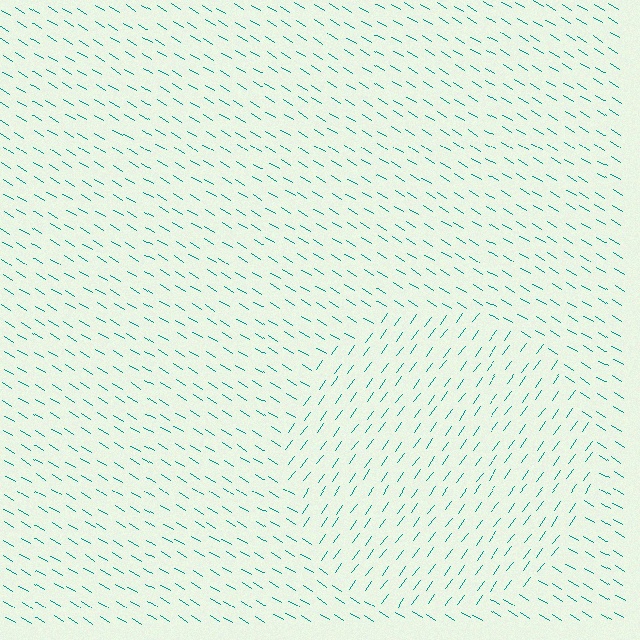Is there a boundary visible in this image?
Yes, there is a texture boundary formed by a change in line orientation.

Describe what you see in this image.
The image is filled with small teal line segments. A circle region in the image has lines oriented differently from the surrounding lines, creating a visible texture boundary.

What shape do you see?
I see a circle.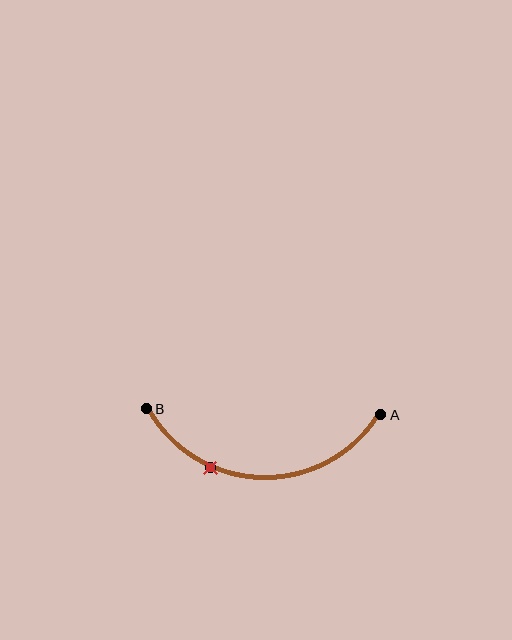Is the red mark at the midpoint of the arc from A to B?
No. The red mark lies on the arc but is closer to endpoint B. The arc midpoint would be at the point on the curve equidistant along the arc from both A and B.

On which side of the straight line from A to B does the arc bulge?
The arc bulges below the straight line connecting A and B.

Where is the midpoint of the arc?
The arc midpoint is the point on the curve farthest from the straight line joining A and B. It sits below that line.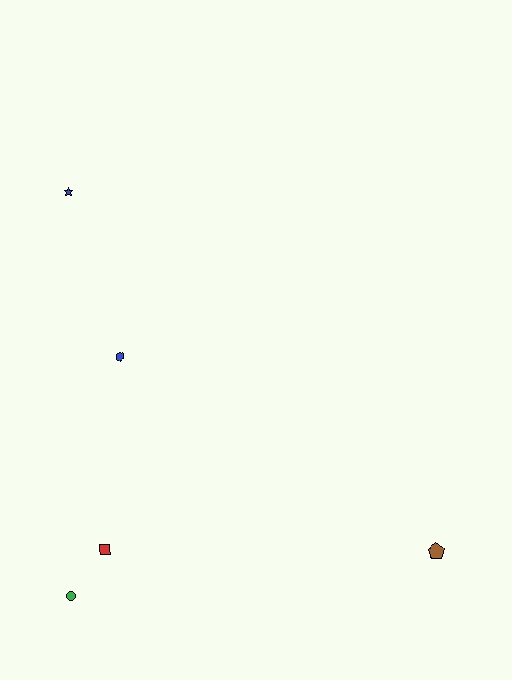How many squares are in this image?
There is 1 square.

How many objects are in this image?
There are 5 objects.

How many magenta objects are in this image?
There are no magenta objects.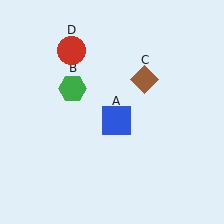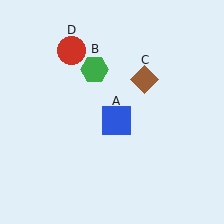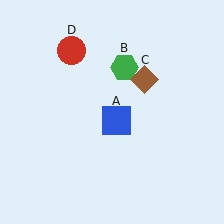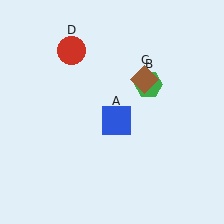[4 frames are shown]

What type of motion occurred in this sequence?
The green hexagon (object B) rotated clockwise around the center of the scene.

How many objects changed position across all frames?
1 object changed position: green hexagon (object B).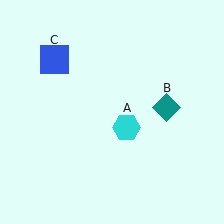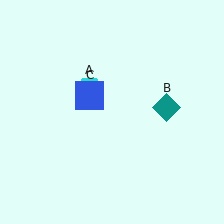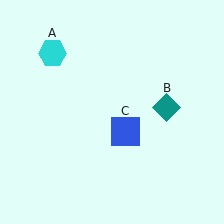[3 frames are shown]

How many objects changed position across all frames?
2 objects changed position: cyan hexagon (object A), blue square (object C).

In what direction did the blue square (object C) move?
The blue square (object C) moved down and to the right.